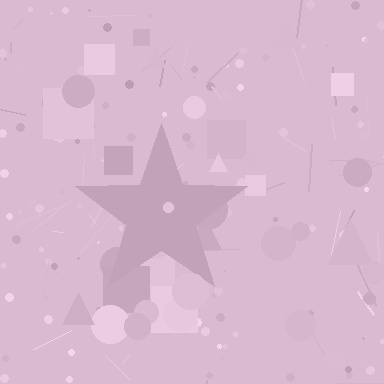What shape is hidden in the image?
A star is hidden in the image.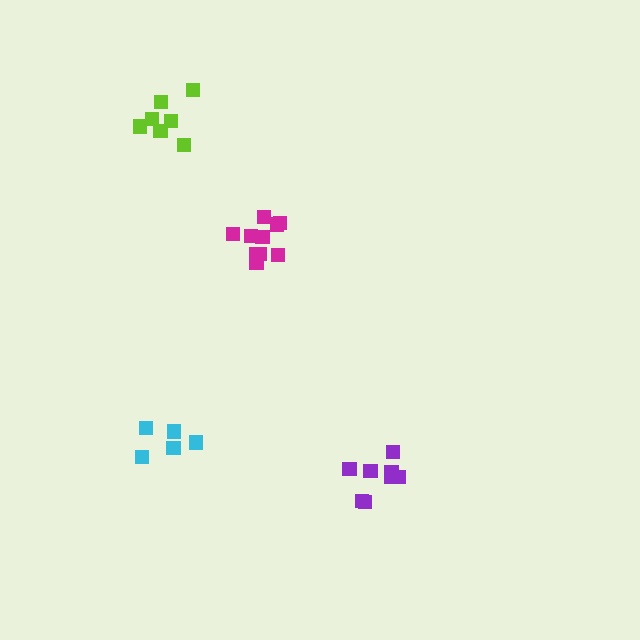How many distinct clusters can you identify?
There are 4 distinct clusters.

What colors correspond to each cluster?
The clusters are colored: lime, purple, magenta, cyan.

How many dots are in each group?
Group 1: 7 dots, Group 2: 8 dots, Group 3: 10 dots, Group 4: 5 dots (30 total).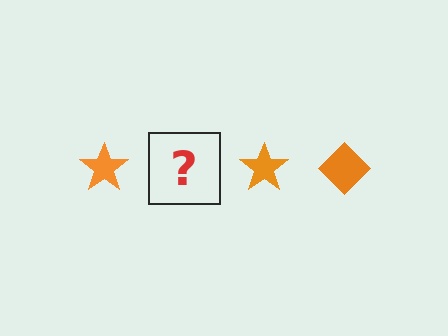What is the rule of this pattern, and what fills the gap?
The rule is that the pattern cycles through star, diamond shapes in orange. The gap should be filled with an orange diamond.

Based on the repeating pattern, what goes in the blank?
The blank should be an orange diamond.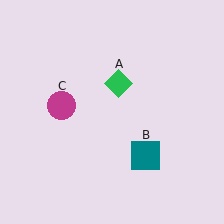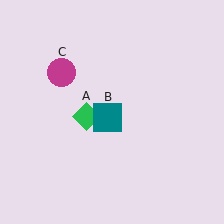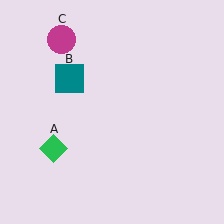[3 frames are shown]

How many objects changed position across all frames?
3 objects changed position: green diamond (object A), teal square (object B), magenta circle (object C).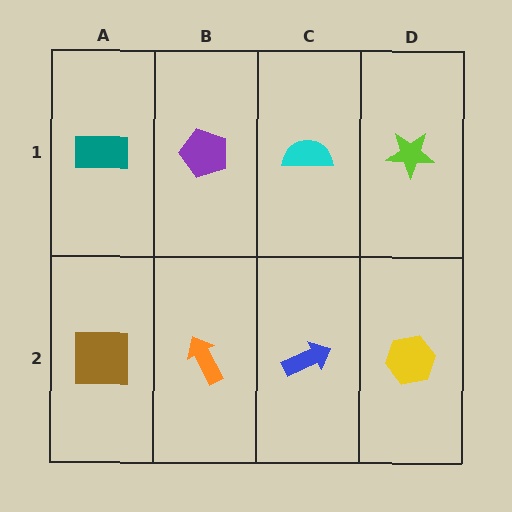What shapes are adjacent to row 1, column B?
An orange arrow (row 2, column B), a teal rectangle (row 1, column A), a cyan semicircle (row 1, column C).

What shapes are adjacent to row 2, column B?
A purple pentagon (row 1, column B), a brown square (row 2, column A), a blue arrow (row 2, column C).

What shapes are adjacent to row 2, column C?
A cyan semicircle (row 1, column C), an orange arrow (row 2, column B), a yellow hexagon (row 2, column D).